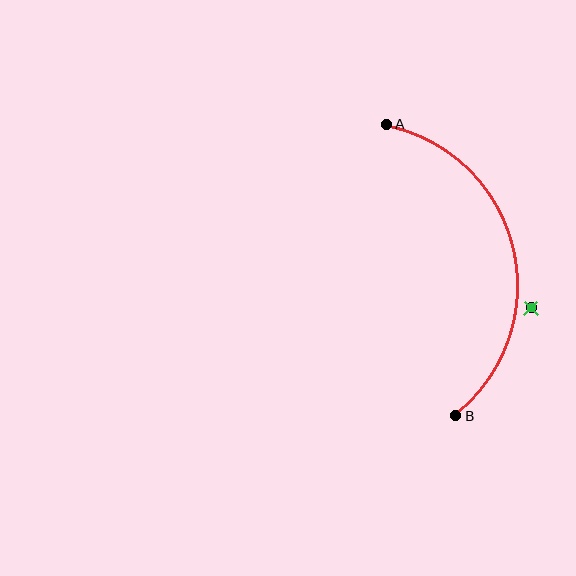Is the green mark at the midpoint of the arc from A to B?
No — the green mark does not lie on the arc at all. It sits slightly outside the curve.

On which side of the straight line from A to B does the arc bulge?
The arc bulges to the right of the straight line connecting A and B.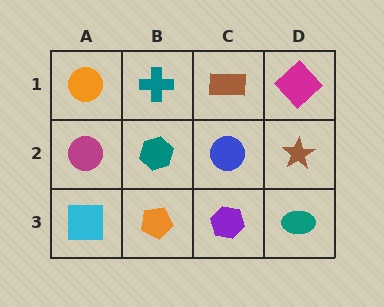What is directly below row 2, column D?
A teal ellipse.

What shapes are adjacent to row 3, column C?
A blue circle (row 2, column C), an orange pentagon (row 3, column B), a teal ellipse (row 3, column D).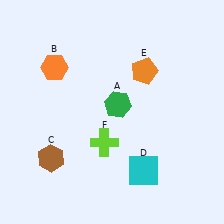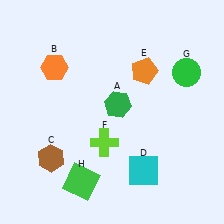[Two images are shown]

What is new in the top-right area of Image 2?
A green circle (G) was added in the top-right area of Image 2.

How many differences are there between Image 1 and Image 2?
There are 2 differences between the two images.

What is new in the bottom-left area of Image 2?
A green square (H) was added in the bottom-left area of Image 2.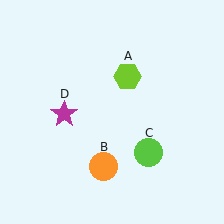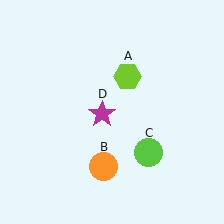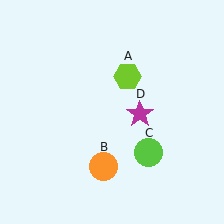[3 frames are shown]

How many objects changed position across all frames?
1 object changed position: magenta star (object D).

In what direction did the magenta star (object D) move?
The magenta star (object D) moved right.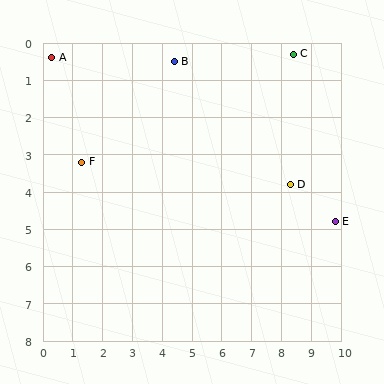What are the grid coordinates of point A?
Point A is at approximately (0.3, 0.4).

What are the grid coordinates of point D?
Point D is at approximately (8.3, 3.8).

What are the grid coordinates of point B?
Point B is at approximately (4.4, 0.5).